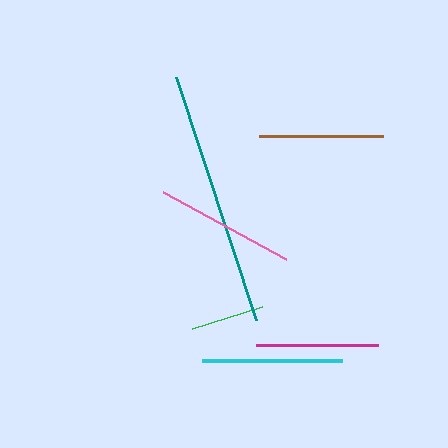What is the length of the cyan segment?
The cyan segment is approximately 140 pixels long.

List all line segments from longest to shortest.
From longest to shortest: teal, pink, cyan, brown, magenta, green.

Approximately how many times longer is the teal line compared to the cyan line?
The teal line is approximately 1.8 times the length of the cyan line.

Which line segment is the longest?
The teal line is the longest at approximately 255 pixels.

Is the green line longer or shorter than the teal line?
The teal line is longer than the green line.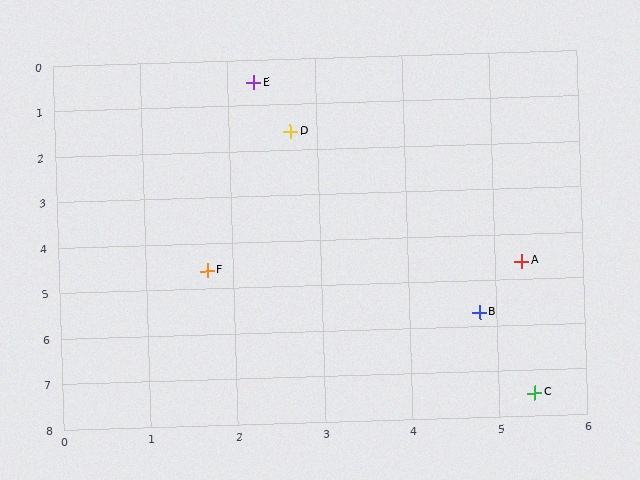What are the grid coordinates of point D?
Point D is at approximately (2.7, 1.6).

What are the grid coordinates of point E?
Point E is at approximately (2.3, 0.5).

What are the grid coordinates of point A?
Point A is at approximately (5.3, 4.6).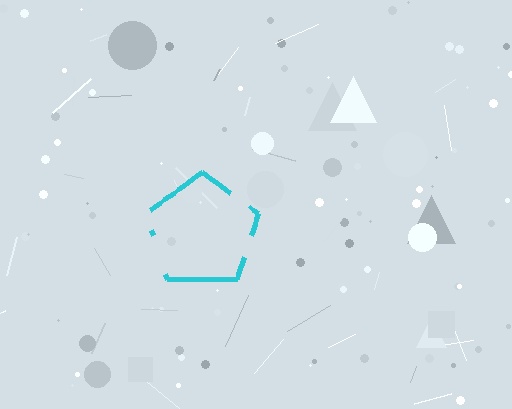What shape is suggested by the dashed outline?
The dashed outline suggests a pentagon.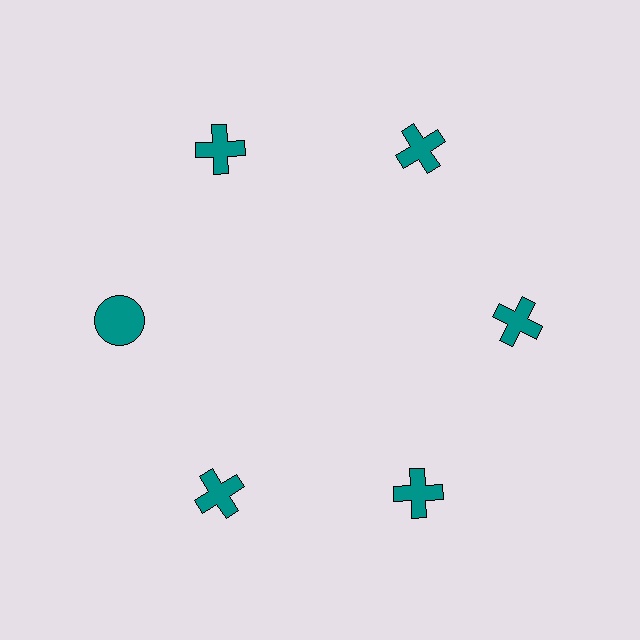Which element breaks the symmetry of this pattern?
The teal circle at roughly the 9 o'clock position breaks the symmetry. All other shapes are teal crosses.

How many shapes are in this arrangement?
There are 6 shapes arranged in a ring pattern.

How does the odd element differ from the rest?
It has a different shape: circle instead of cross.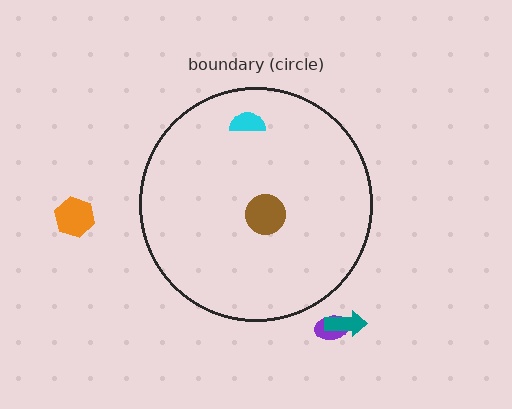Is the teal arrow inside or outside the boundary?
Outside.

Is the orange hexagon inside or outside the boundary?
Outside.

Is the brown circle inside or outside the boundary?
Inside.